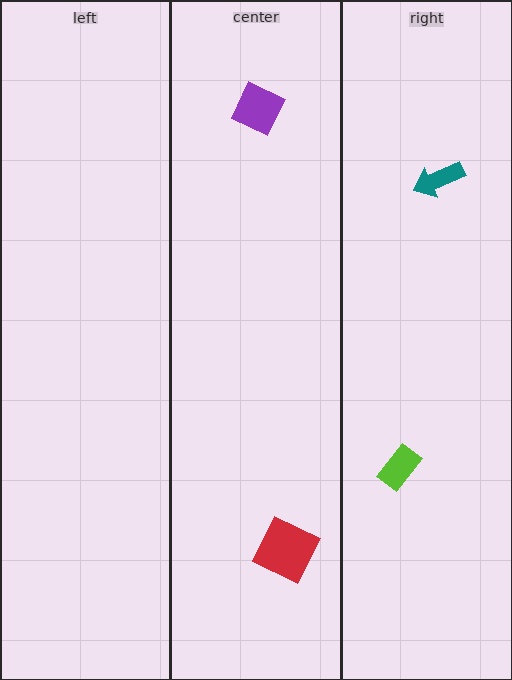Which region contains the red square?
The center region.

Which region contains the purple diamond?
The center region.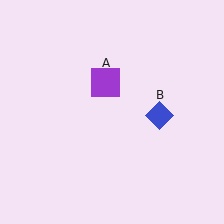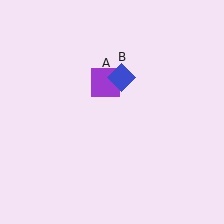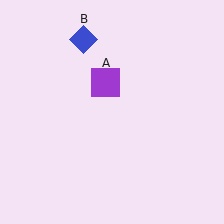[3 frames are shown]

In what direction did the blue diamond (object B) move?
The blue diamond (object B) moved up and to the left.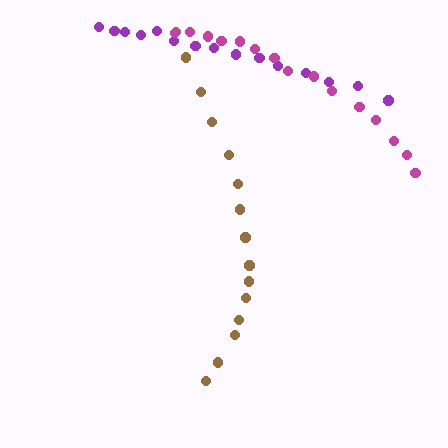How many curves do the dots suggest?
There are 3 distinct paths.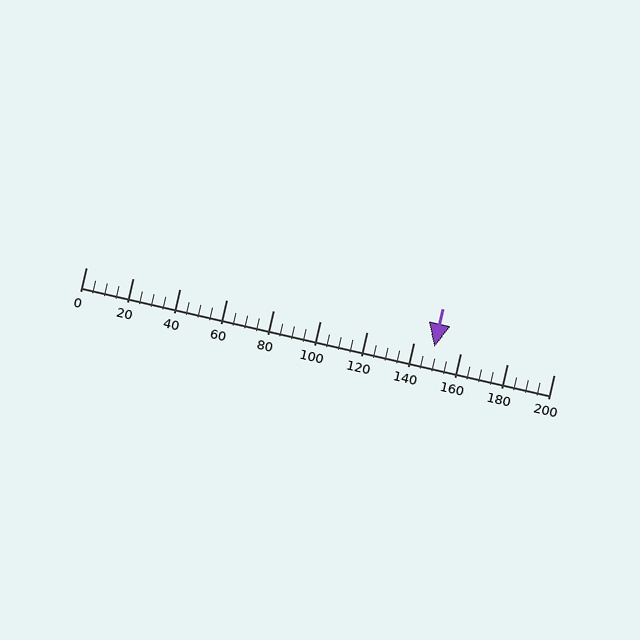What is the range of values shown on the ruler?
The ruler shows values from 0 to 200.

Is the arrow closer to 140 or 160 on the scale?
The arrow is closer to 140.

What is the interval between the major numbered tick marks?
The major tick marks are spaced 20 units apart.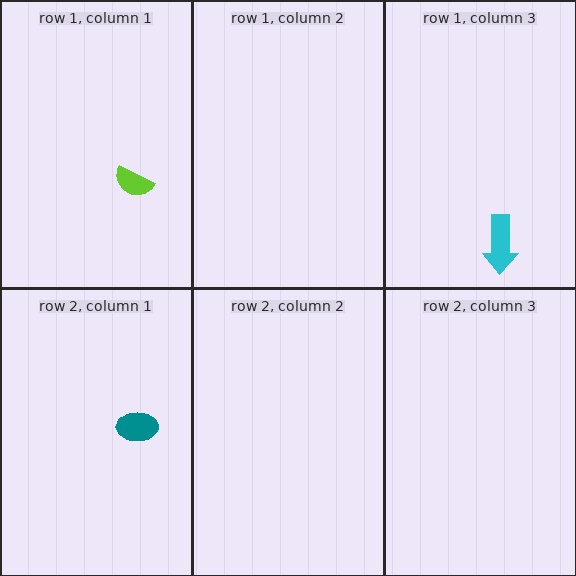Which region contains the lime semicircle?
The row 1, column 1 region.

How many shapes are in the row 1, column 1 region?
1.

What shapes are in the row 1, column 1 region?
The lime semicircle.